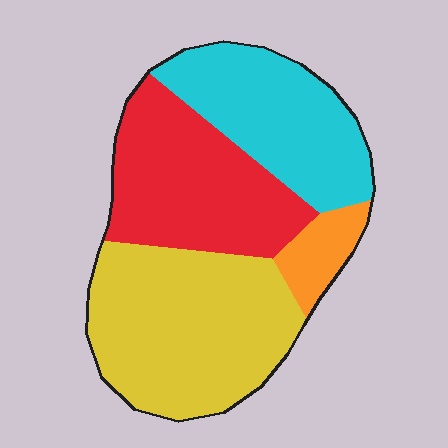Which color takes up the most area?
Yellow, at roughly 40%.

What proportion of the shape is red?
Red covers 29% of the shape.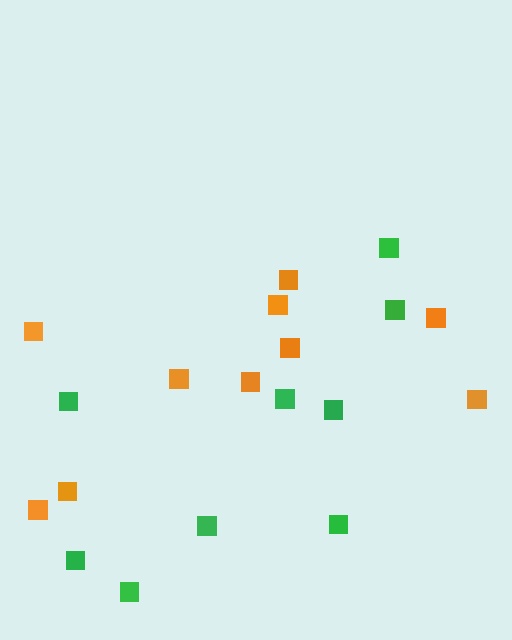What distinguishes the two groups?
There are 2 groups: one group of orange squares (10) and one group of green squares (9).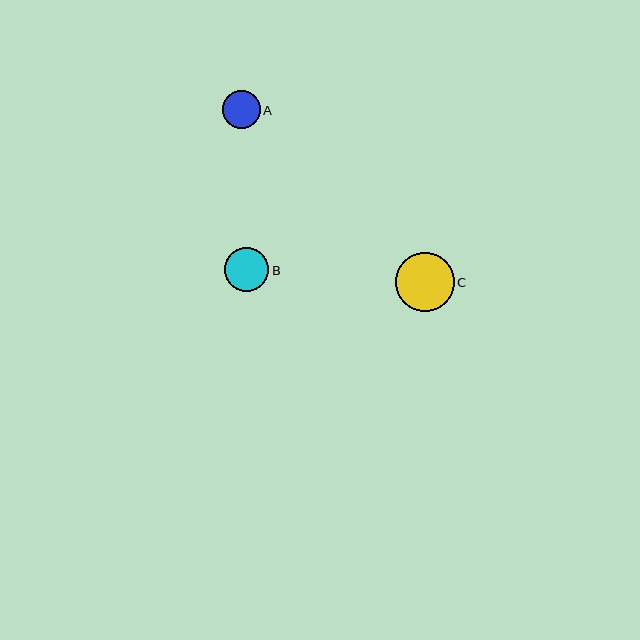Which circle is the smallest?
Circle A is the smallest with a size of approximately 37 pixels.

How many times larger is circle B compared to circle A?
Circle B is approximately 1.2 times the size of circle A.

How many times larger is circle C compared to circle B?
Circle C is approximately 1.3 times the size of circle B.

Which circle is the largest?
Circle C is the largest with a size of approximately 59 pixels.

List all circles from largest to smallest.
From largest to smallest: C, B, A.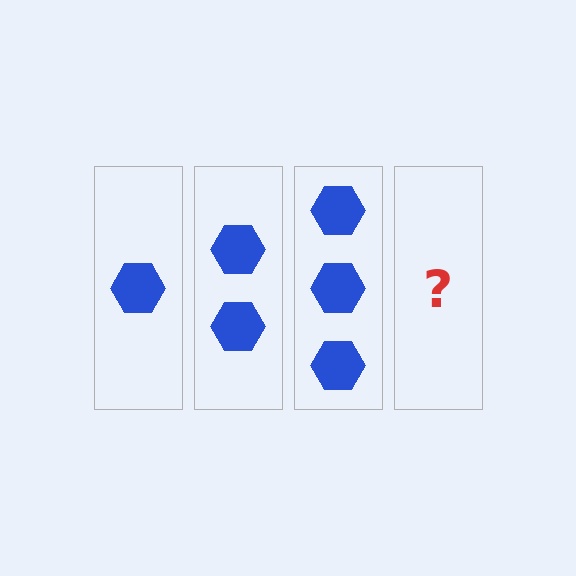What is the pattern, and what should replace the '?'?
The pattern is that each step adds one more hexagon. The '?' should be 4 hexagons.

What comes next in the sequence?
The next element should be 4 hexagons.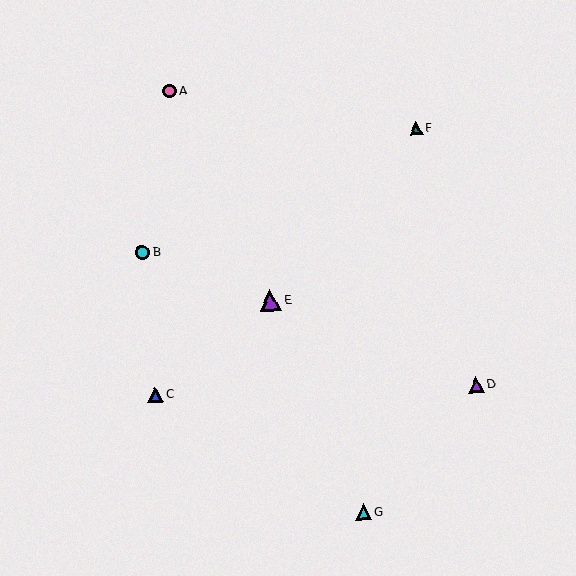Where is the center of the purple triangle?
The center of the purple triangle is at (270, 300).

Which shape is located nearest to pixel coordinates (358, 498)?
The cyan triangle (labeled G) at (363, 512) is nearest to that location.